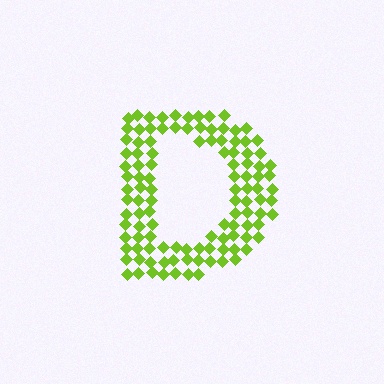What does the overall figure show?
The overall figure shows the letter D.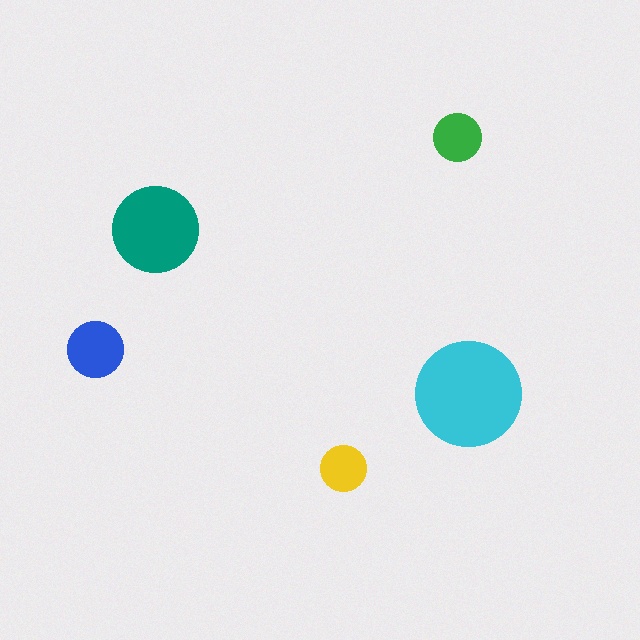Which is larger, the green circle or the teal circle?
The teal one.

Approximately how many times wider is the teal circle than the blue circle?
About 1.5 times wider.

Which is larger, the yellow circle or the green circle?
The green one.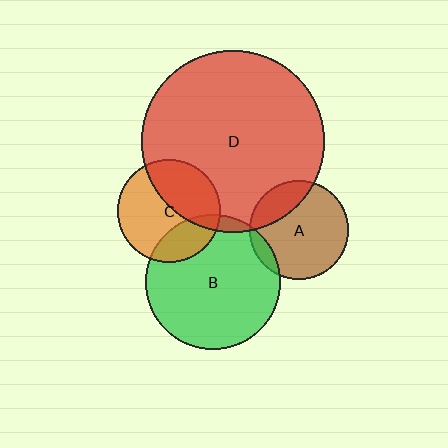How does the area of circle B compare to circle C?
Approximately 1.7 times.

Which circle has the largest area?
Circle D (red).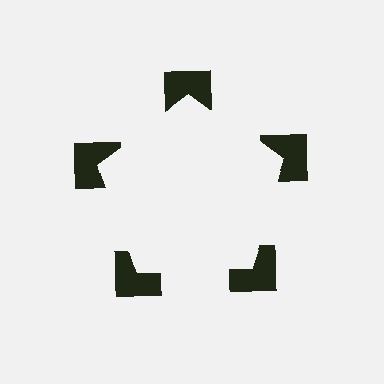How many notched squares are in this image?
There are 5 — one at each vertex of the illusory pentagon.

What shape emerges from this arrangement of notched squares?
An illusory pentagon — its edges are inferred from the aligned wedge cuts in the notched squares, not physically drawn.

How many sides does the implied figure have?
5 sides.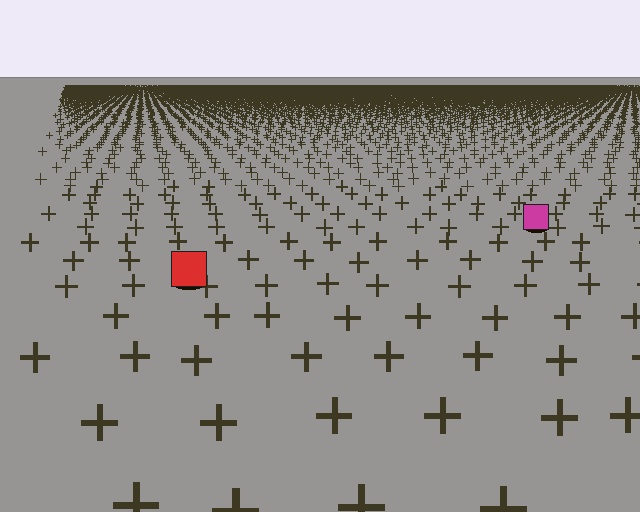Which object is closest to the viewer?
The red square is closest. The texture marks near it are larger and more spread out.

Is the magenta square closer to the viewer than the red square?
No. The red square is closer — you can tell from the texture gradient: the ground texture is coarser near it.